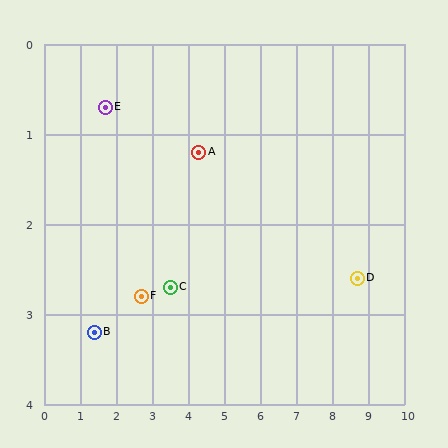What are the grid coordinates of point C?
Point C is at approximately (3.5, 2.7).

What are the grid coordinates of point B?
Point B is at approximately (1.4, 3.2).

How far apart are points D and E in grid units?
Points D and E are about 7.3 grid units apart.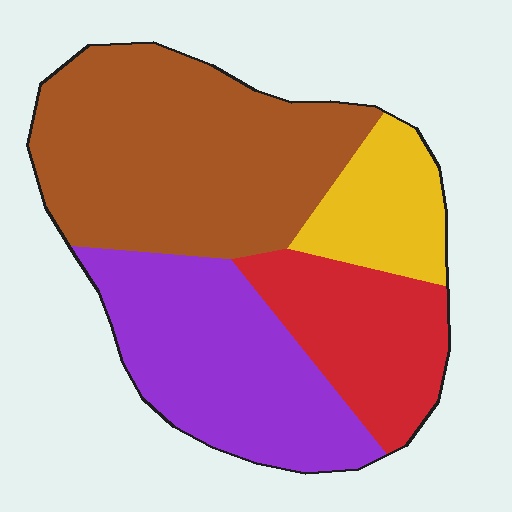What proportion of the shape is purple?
Purple covers 28% of the shape.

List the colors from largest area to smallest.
From largest to smallest: brown, purple, red, yellow.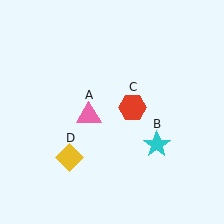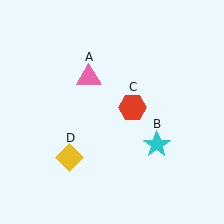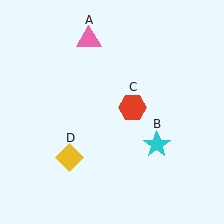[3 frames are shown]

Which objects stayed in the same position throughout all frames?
Cyan star (object B) and red hexagon (object C) and yellow diamond (object D) remained stationary.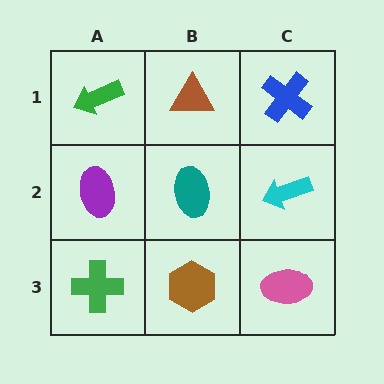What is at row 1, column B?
A brown triangle.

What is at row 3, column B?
A brown hexagon.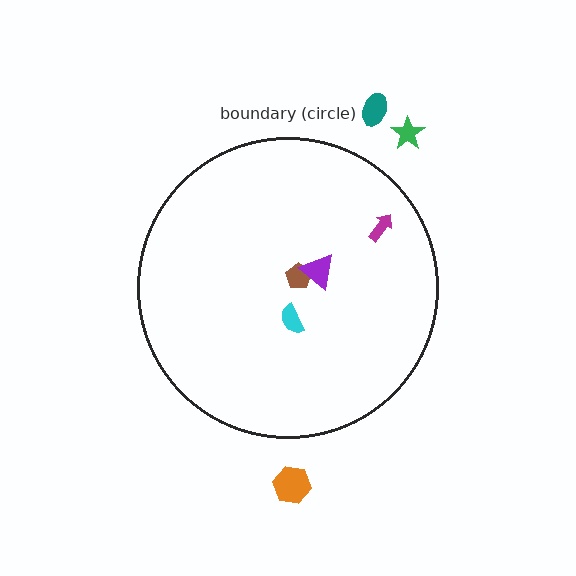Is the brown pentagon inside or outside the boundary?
Inside.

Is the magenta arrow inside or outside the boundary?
Inside.